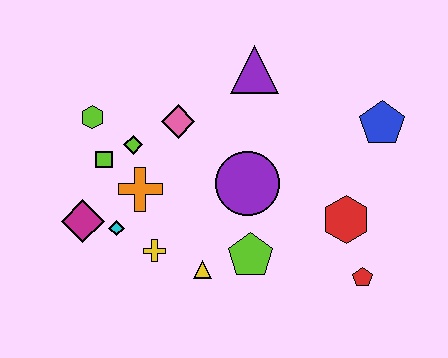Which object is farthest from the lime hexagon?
The red pentagon is farthest from the lime hexagon.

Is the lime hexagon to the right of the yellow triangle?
No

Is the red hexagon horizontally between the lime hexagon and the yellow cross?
No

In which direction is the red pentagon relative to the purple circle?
The red pentagon is to the right of the purple circle.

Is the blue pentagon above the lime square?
Yes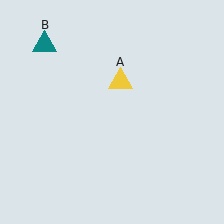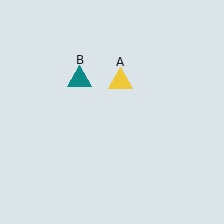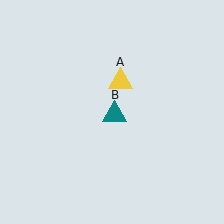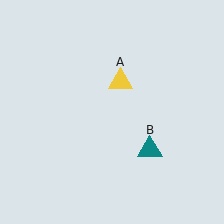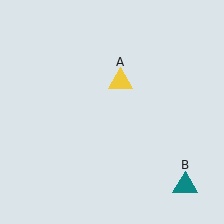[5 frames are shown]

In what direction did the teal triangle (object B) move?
The teal triangle (object B) moved down and to the right.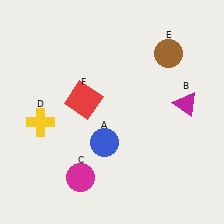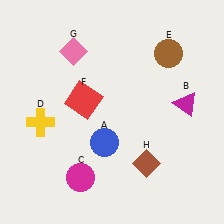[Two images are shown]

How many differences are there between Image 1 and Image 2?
There are 2 differences between the two images.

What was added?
A pink diamond (G), a brown diamond (H) were added in Image 2.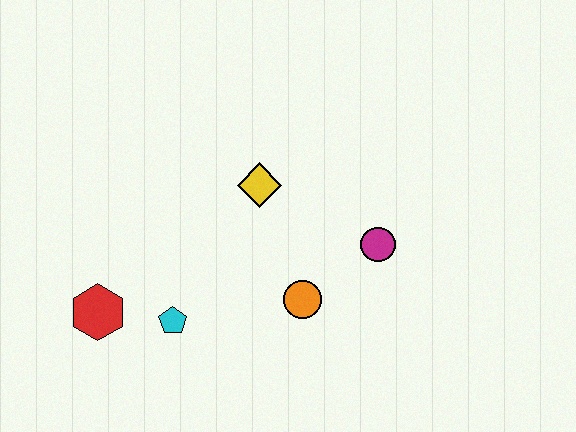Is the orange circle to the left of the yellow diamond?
No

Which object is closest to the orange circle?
The magenta circle is closest to the orange circle.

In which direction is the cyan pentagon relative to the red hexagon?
The cyan pentagon is to the right of the red hexagon.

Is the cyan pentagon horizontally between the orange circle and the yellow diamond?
No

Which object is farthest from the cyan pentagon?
The magenta circle is farthest from the cyan pentagon.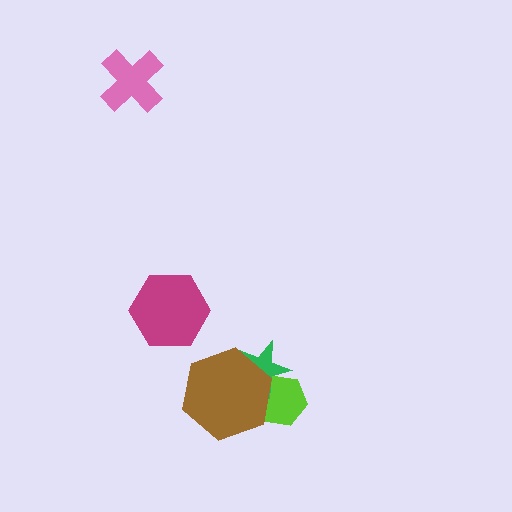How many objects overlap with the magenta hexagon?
0 objects overlap with the magenta hexagon.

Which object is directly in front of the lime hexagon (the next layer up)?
The green star is directly in front of the lime hexagon.